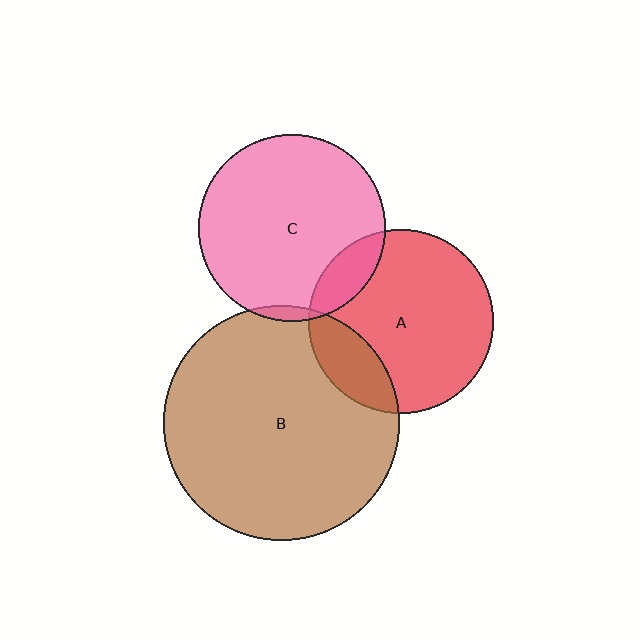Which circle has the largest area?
Circle B (brown).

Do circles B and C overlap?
Yes.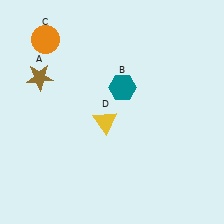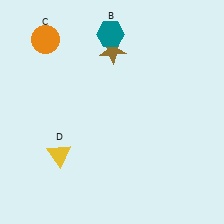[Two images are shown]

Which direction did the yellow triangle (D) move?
The yellow triangle (D) moved left.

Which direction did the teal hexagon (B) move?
The teal hexagon (B) moved up.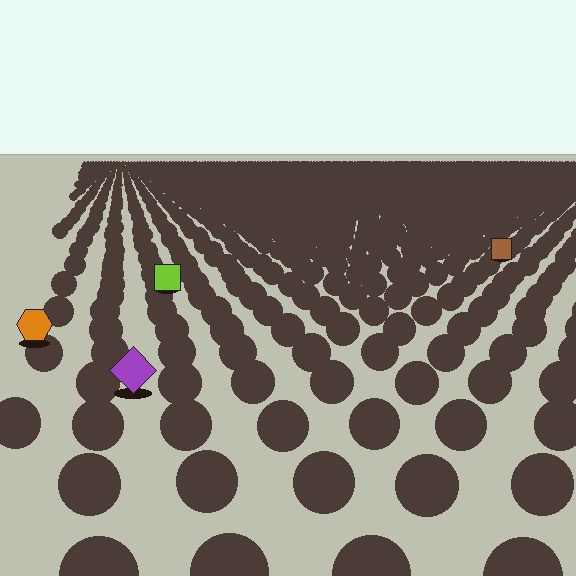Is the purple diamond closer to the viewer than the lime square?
Yes. The purple diamond is closer — you can tell from the texture gradient: the ground texture is coarser near it.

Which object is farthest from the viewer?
The brown square is farthest from the viewer. It appears smaller and the ground texture around it is denser.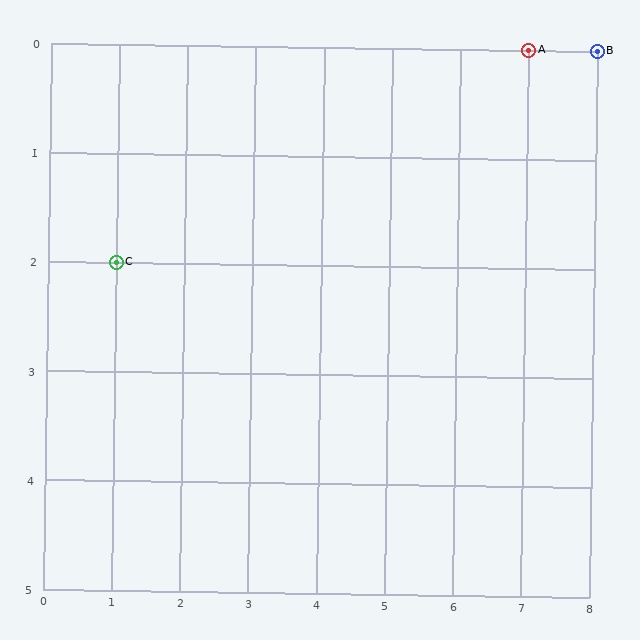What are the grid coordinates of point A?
Point A is at grid coordinates (7, 0).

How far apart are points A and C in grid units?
Points A and C are 6 columns and 2 rows apart (about 6.3 grid units diagonally).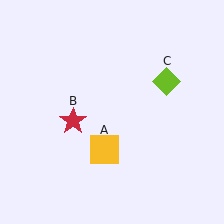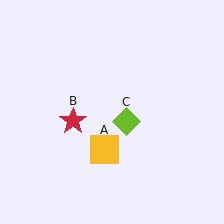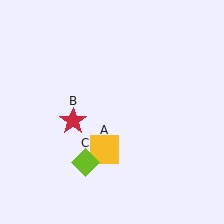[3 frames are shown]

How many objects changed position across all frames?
1 object changed position: lime diamond (object C).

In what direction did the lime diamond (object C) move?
The lime diamond (object C) moved down and to the left.